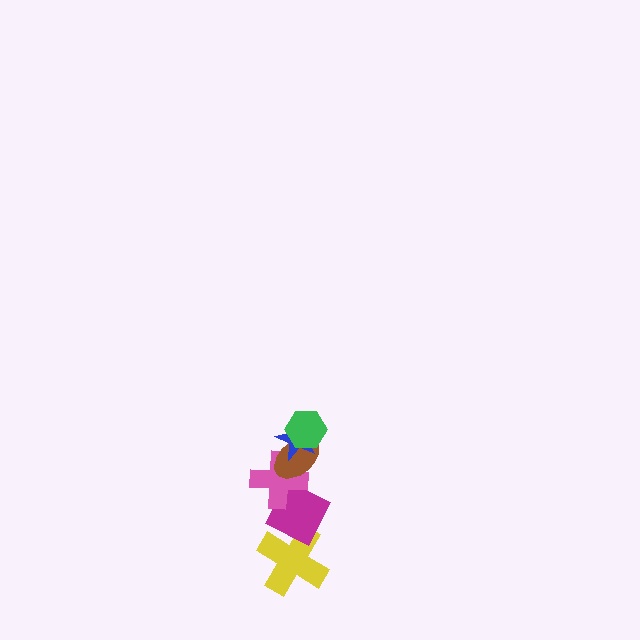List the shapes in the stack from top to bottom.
From top to bottom: the green hexagon, the blue star, the brown ellipse, the pink cross, the magenta diamond, the yellow cross.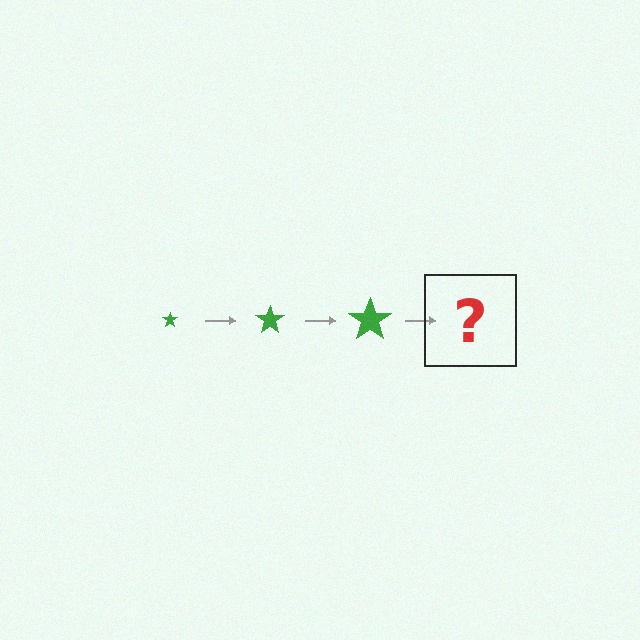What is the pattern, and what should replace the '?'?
The pattern is that the star gets progressively larger each step. The '?' should be a green star, larger than the previous one.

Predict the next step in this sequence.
The next step is a green star, larger than the previous one.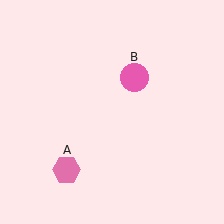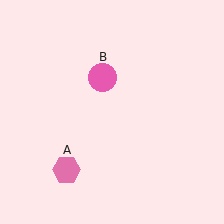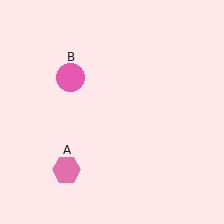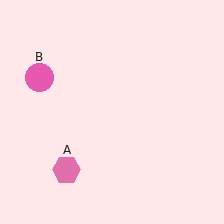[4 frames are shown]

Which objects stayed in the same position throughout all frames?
Pink hexagon (object A) remained stationary.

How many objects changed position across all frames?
1 object changed position: pink circle (object B).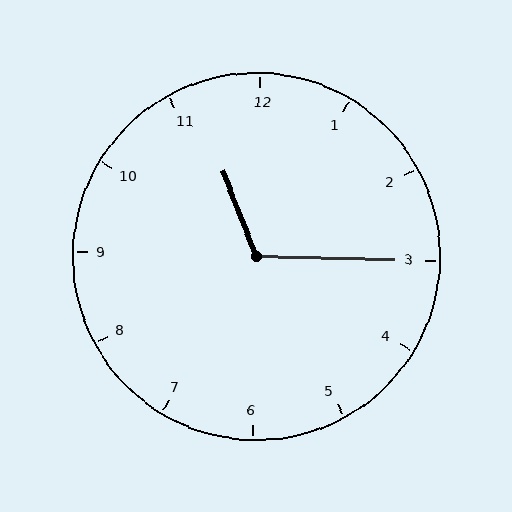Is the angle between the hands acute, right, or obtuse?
It is obtuse.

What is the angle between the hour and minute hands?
Approximately 112 degrees.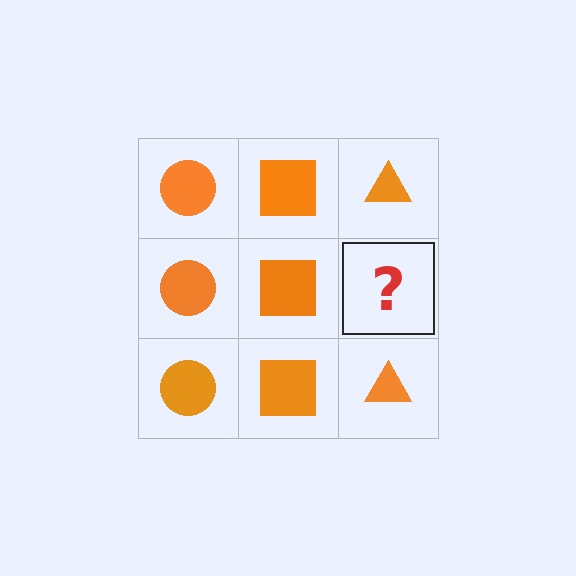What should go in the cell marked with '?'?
The missing cell should contain an orange triangle.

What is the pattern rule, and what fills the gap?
The rule is that each column has a consistent shape. The gap should be filled with an orange triangle.